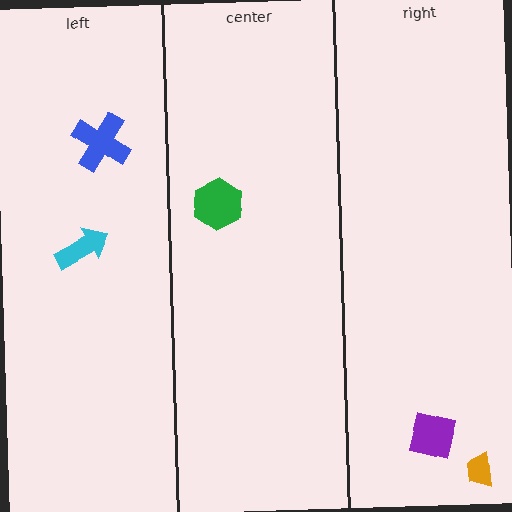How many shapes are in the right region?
2.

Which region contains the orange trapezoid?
The right region.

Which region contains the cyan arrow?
The left region.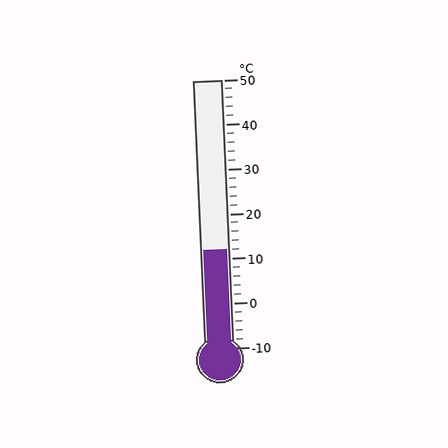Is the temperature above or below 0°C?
The temperature is above 0°C.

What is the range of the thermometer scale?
The thermometer scale ranges from -10°C to 50°C.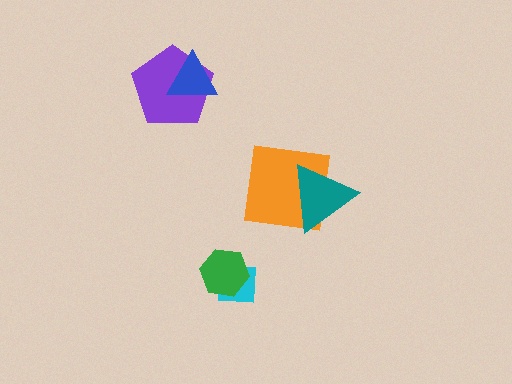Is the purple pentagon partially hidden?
Yes, it is partially covered by another shape.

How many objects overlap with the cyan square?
1 object overlaps with the cyan square.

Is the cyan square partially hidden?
Yes, it is partially covered by another shape.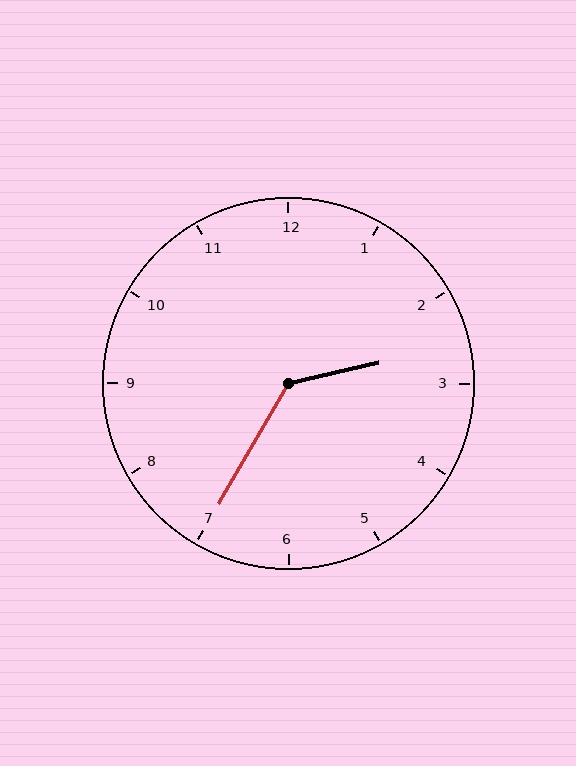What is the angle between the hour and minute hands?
Approximately 132 degrees.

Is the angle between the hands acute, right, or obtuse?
It is obtuse.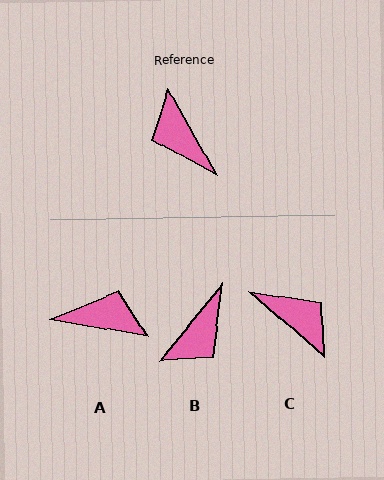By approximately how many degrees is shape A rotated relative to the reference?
Approximately 129 degrees clockwise.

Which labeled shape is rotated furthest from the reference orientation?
C, about 160 degrees away.